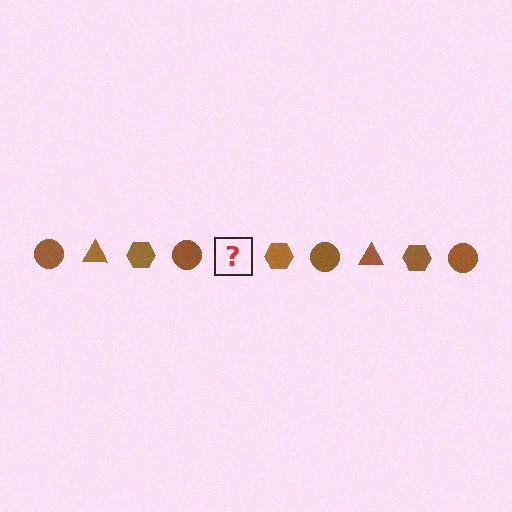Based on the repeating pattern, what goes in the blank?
The blank should be a brown triangle.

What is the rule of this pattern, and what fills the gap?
The rule is that the pattern cycles through circle, triangle, hexagon shapes in brown. The gap should be filled with a brown triangle.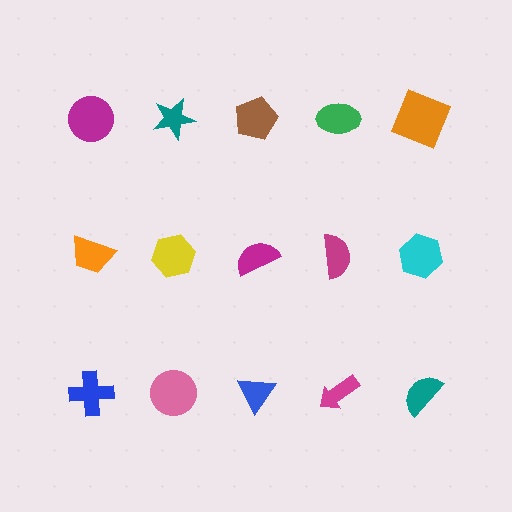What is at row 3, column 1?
A blue cross.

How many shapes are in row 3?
5 shapes.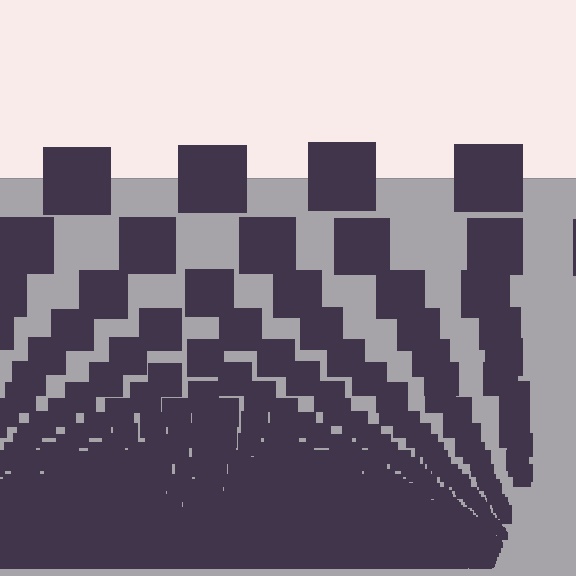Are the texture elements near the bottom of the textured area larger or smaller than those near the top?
Smaller. The gradient is inverted — elements near the bottom are smaller and denser.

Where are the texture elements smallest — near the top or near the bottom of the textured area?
Near the bottom.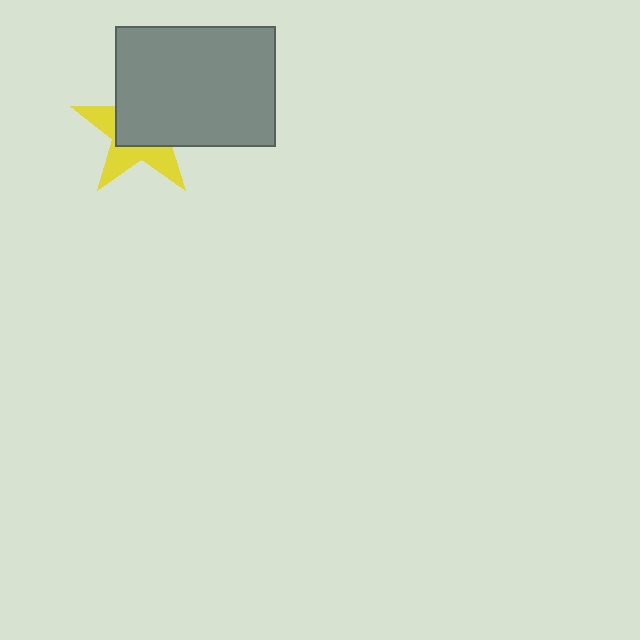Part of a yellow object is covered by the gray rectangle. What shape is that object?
It is a star.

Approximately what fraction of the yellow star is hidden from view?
Roughly 58% of the yellow star is hidden behind the gray rectangle.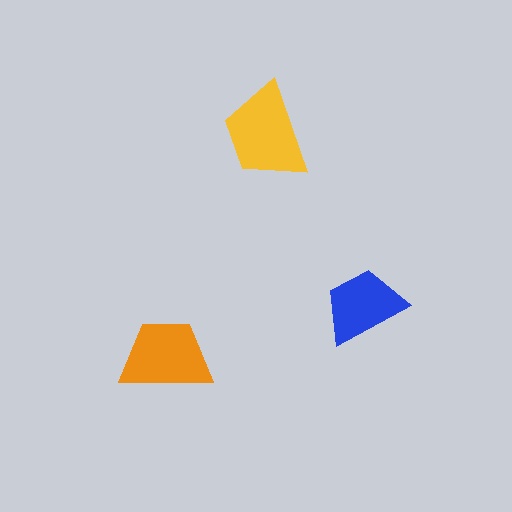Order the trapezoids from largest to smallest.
the yellow one, the orange one, the blue one.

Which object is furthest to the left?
The orange trapezoid is leftmost.